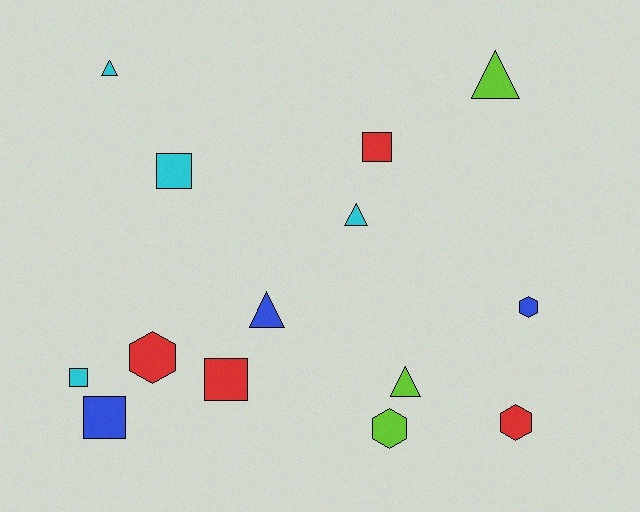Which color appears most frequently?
Cyan, with 4 objects.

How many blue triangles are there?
There is 1 blue triangle.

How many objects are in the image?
There are 14 objects.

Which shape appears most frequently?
Triangle, with 5 objects.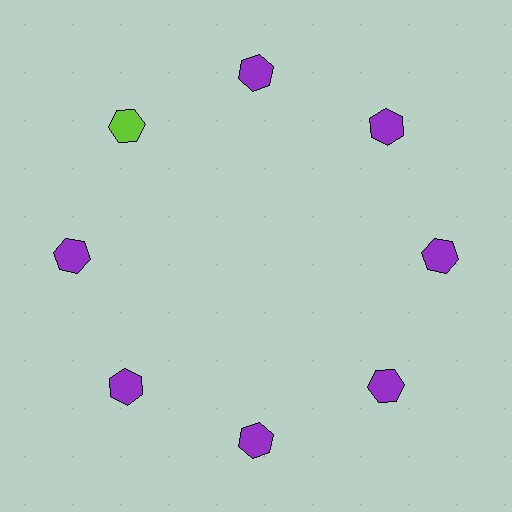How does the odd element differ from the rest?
It has a different color: lime instead of purple.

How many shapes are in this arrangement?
There are 8 shapes arranged in a ring pattern.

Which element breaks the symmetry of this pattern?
The lime hexagon at roughly the 10 o'clock position breaks the symmetry. All other shapes are purple hexagons.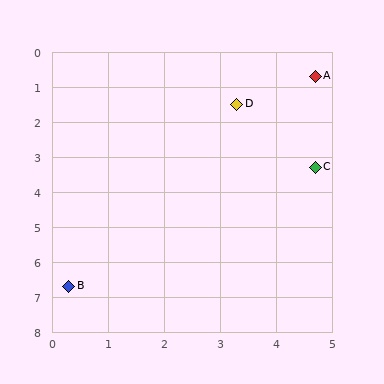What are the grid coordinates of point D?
Point D is at approximately (3.3, 1.5).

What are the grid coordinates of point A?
Point A is at approximately (4.7, 0.7).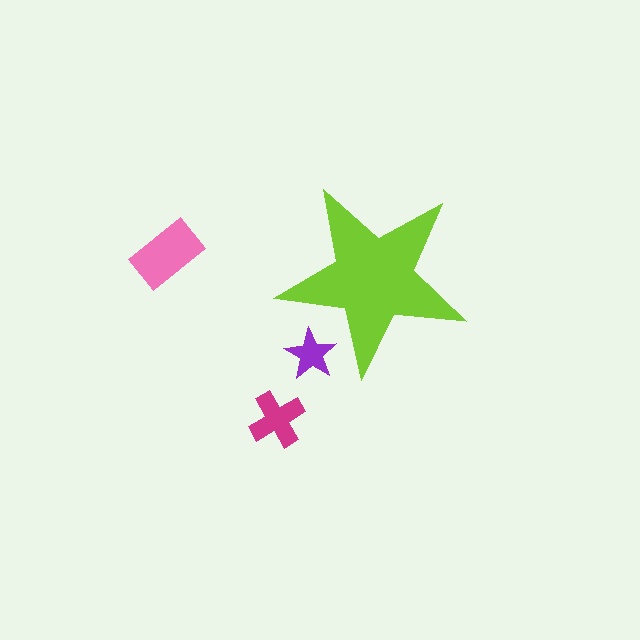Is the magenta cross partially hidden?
No, the magenta cross is fully visible.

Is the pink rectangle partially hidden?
No, the pink rectangle is fully visible.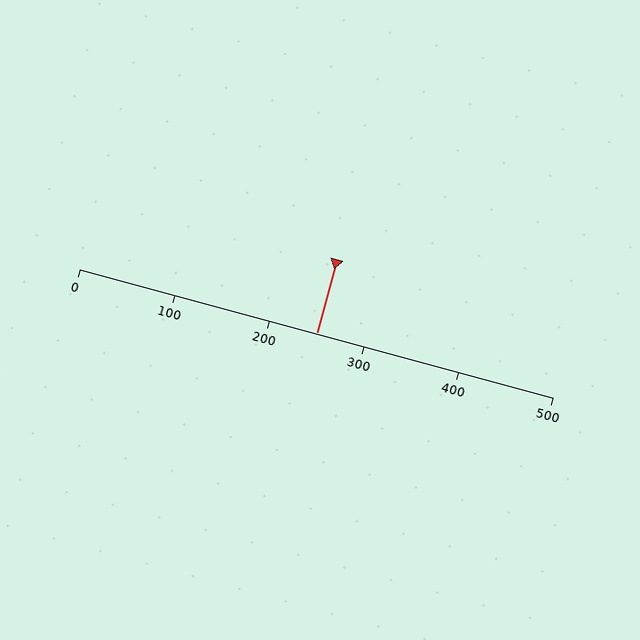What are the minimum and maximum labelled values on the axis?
The axis runs from 0 to 500.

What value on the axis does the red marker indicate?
The marker indicates approximately 250.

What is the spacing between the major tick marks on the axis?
The major ticks are spaced 100 apart.